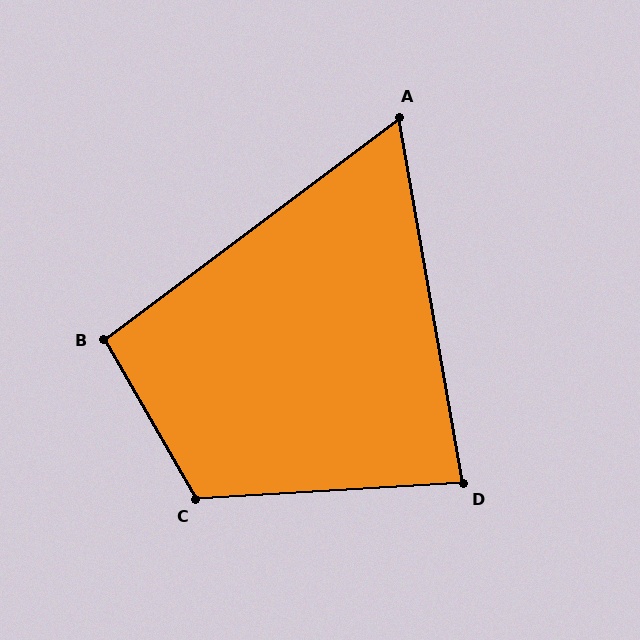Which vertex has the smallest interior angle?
A, at approximately 63 degrees.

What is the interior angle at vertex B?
Approximately 97 degrees (obtuse).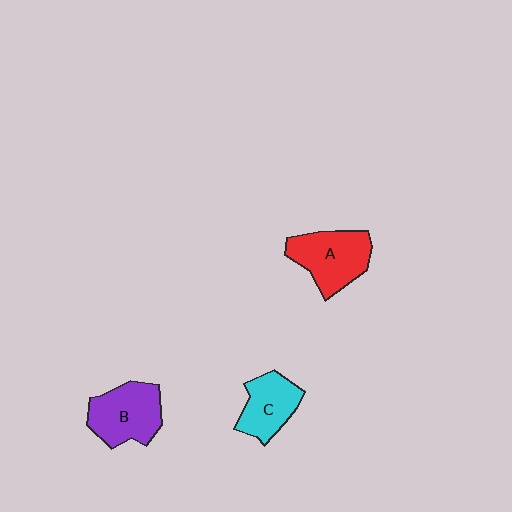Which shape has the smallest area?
Shape C (cyan).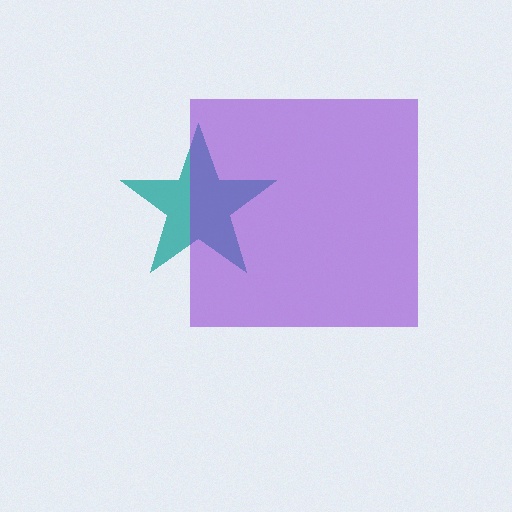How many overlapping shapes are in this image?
There are 2 overlapping shapes in the image.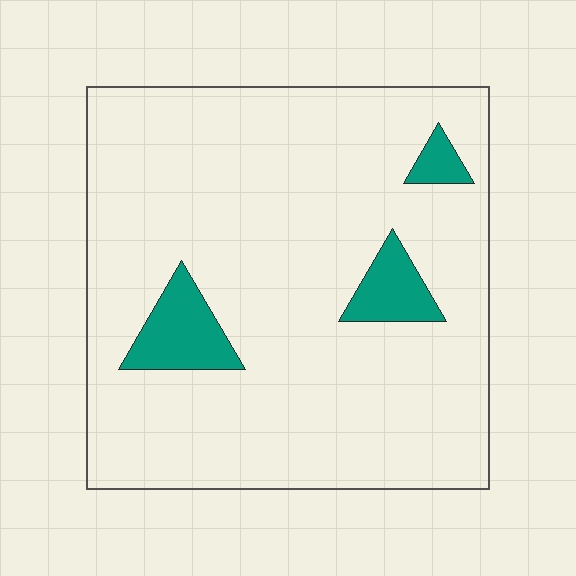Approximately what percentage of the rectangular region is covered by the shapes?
Approximately 10%.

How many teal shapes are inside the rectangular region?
3.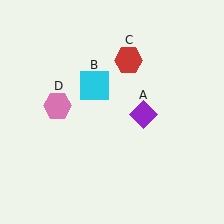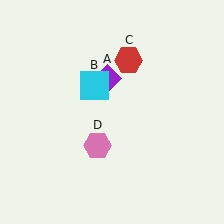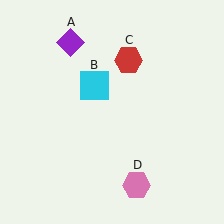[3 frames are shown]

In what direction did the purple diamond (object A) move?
The purple diamond (object A) moved up and to the left.